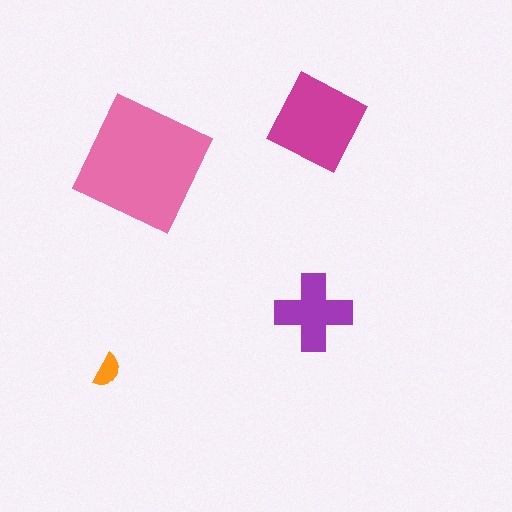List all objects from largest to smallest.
The pink square, the magenta diamond, the purple cross, the orange semicircle.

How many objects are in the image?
There are 4 objects in the image.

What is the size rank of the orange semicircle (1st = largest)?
4th.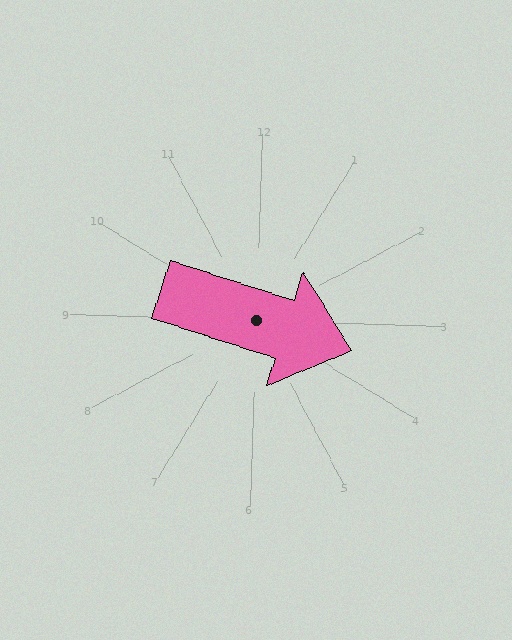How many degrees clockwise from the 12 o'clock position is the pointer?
Approximately 106 degrees.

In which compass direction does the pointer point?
East.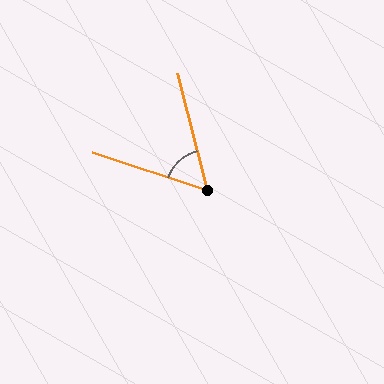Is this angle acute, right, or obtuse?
It is acute.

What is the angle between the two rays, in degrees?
Approximately 57 degrees.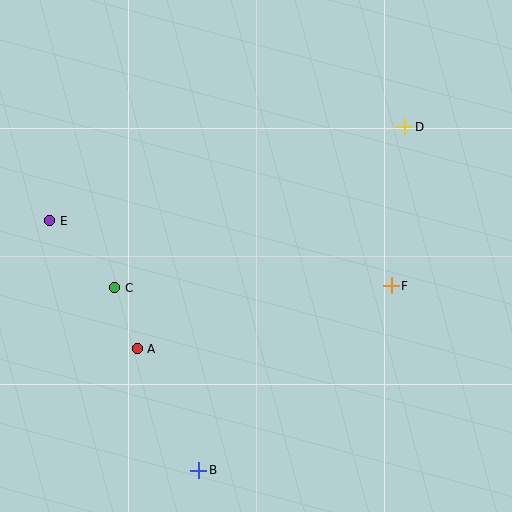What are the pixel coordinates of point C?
Point C is at (115, 288).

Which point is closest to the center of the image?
Point F at (391, 286) is closest to the center.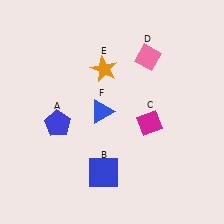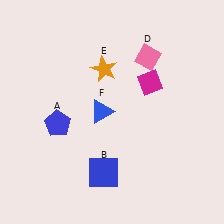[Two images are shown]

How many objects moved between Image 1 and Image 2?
1 object moved between the two images.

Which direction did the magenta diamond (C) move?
The magenta diamond (C) moved up.